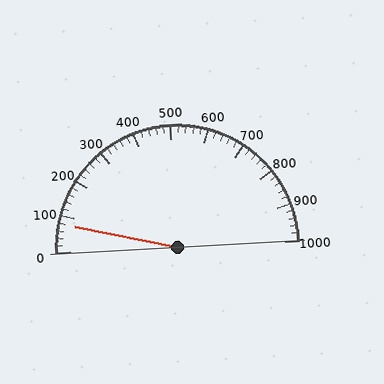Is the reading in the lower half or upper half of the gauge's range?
The reading is in the lower half of the range (0 to 1000).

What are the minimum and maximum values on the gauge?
The gauge ranges from 0 to 1000.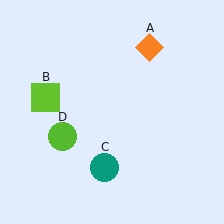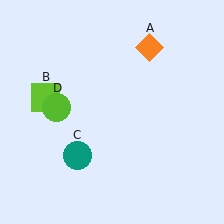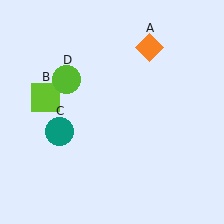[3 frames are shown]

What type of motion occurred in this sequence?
The teal circle (object C), lime circle (object D) rotated clockwise around the center of the scene.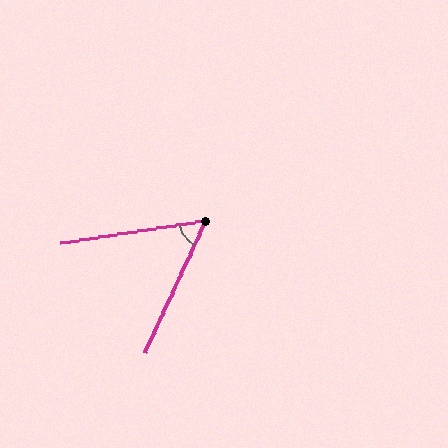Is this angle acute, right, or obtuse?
It is acute.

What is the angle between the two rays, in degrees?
Approximately 56 degrees.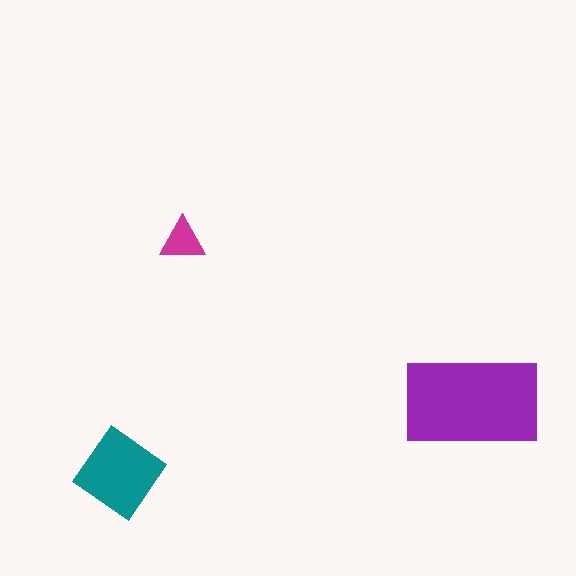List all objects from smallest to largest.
The magenta triangle, the teal diamond, the purple rectangle.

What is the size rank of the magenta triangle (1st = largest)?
3rd.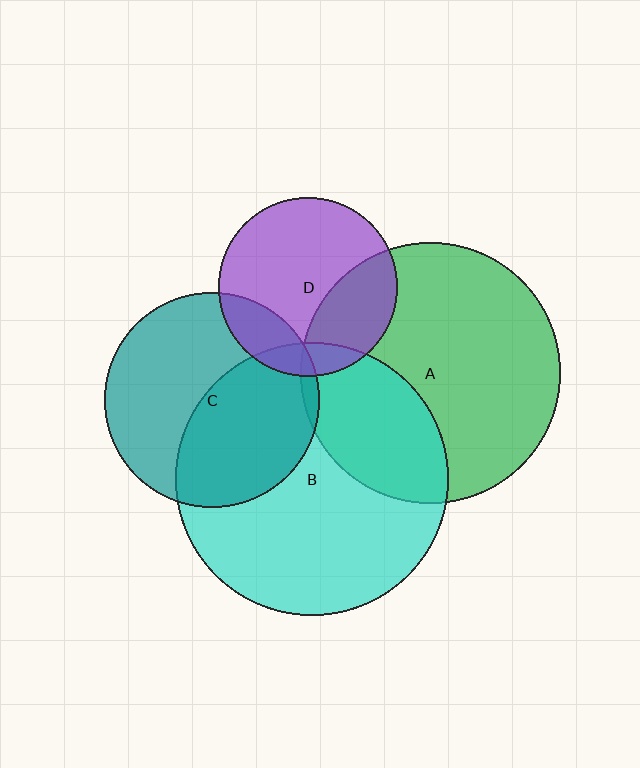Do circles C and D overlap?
Yes.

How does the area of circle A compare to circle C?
Approximately 1.5 times.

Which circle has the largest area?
Circle B (cyan).